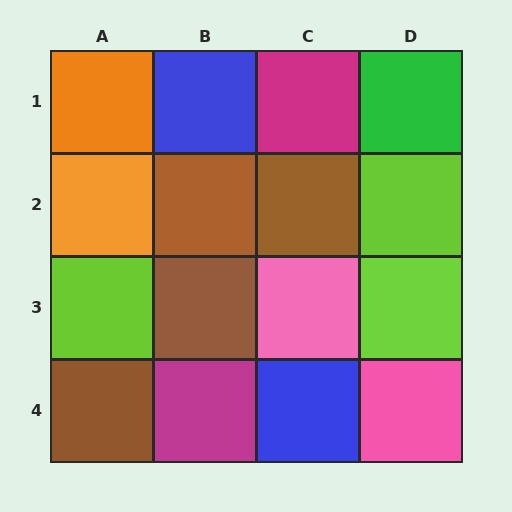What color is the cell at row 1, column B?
Blue.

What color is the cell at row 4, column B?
Magenta.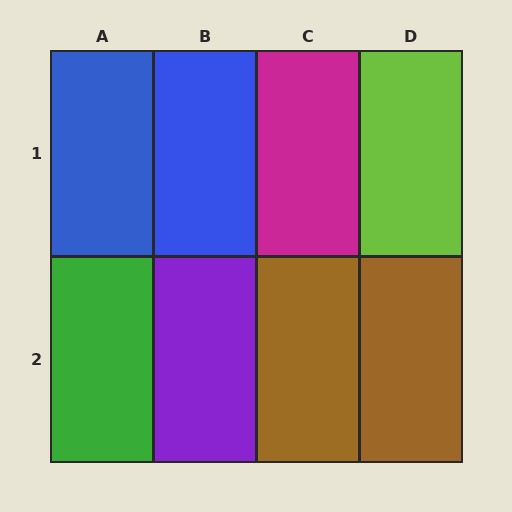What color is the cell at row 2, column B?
Purple.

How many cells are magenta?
1 cell is magenta.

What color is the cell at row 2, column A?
Green.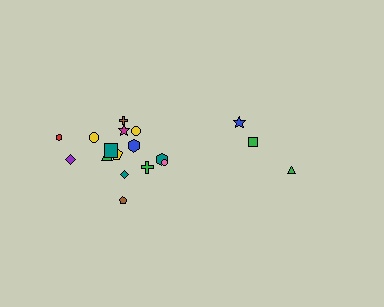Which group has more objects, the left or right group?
The left group.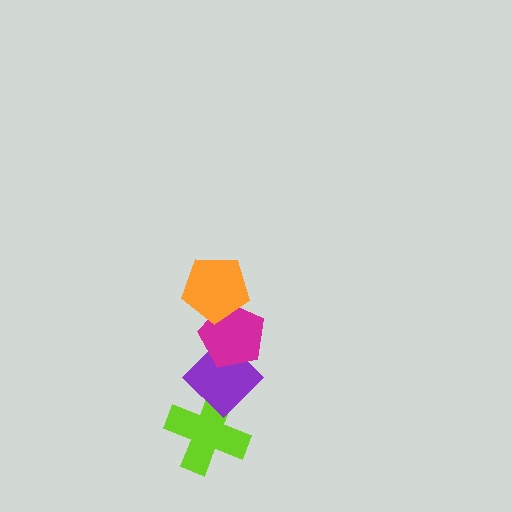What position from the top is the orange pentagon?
The orange pentagon is 1st from the top.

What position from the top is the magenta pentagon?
The magenta pentagon is 2nd from the top.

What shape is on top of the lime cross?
The purple diamond is on top of the lime cross.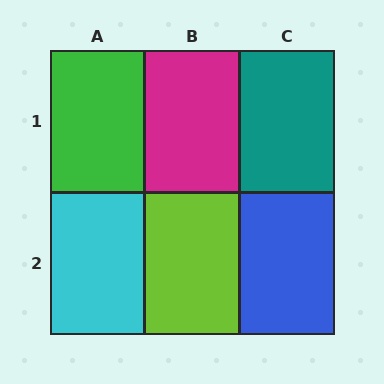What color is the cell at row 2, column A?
Cyan.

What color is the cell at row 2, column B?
Lime.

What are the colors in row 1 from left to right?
Green, magenta, teal.